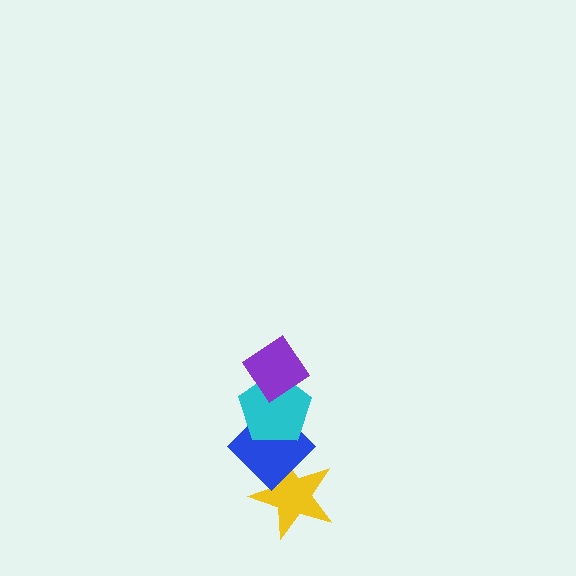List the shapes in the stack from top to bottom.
From top to bottom: the purple diamond, the cyan pentagon, the blue diamond, the yellow star.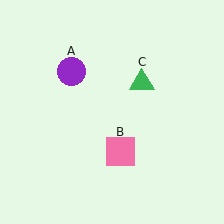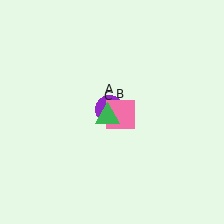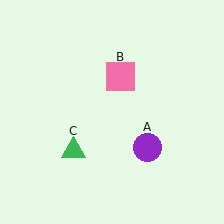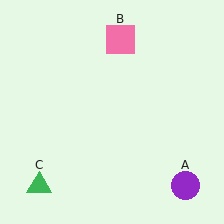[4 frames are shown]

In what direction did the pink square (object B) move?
The pink square (object B) moved up.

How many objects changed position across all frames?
3 objects changed position: purple circle (object A), pink square (object B), green triangle (object C).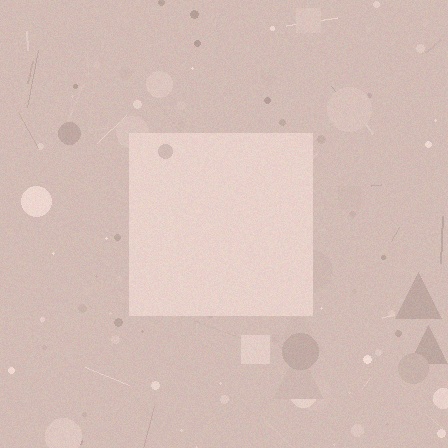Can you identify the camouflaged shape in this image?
The camouflaged shape is a square.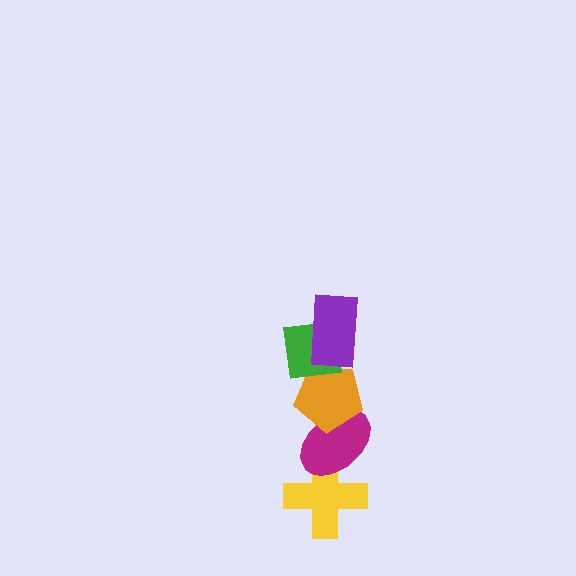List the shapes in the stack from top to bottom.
From top to bottom: the purple rectangle, the green square, the orange pentagon, the magenta ellipse, the yellow cross.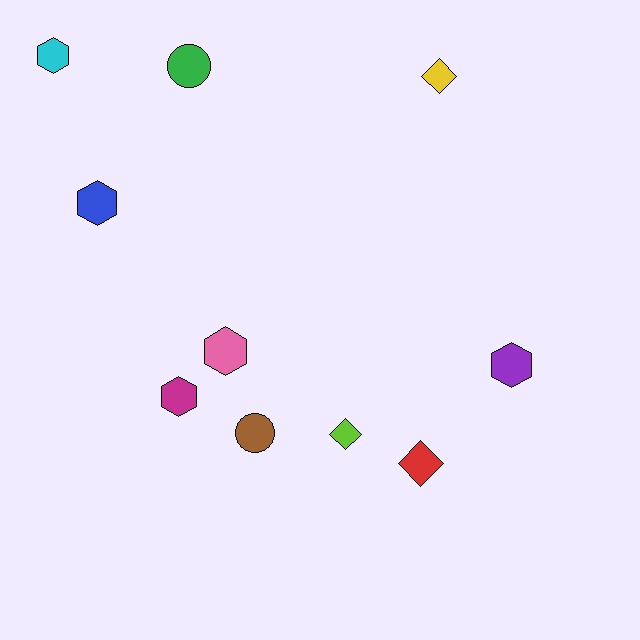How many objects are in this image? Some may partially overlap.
There are 10 objects.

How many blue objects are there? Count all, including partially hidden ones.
There is 1 blue object.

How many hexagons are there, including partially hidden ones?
There are 5 hexagons.